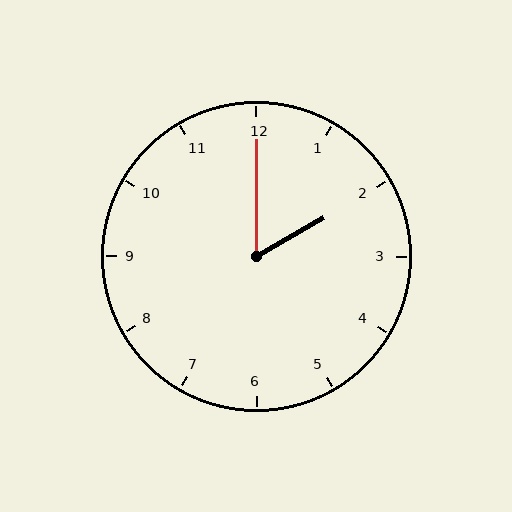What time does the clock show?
2:00.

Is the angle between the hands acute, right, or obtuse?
It is acute.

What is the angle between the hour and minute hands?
Approximately 60 degrees.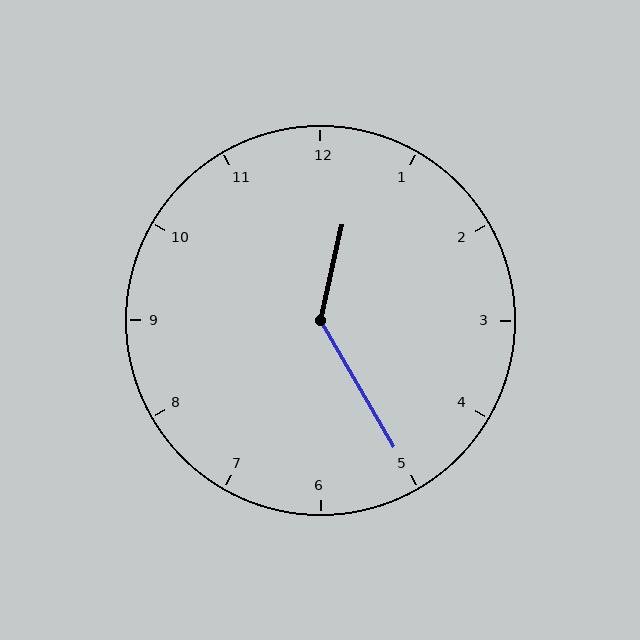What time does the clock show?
12:25.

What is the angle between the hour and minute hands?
Approximately 138 degrees.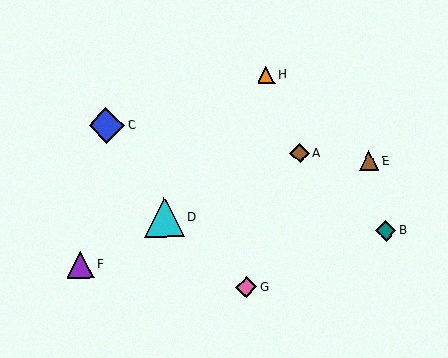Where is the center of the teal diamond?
The center of the teal diamond is at (386, 231).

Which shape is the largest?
The cyan triangle (labeled D) is the largest.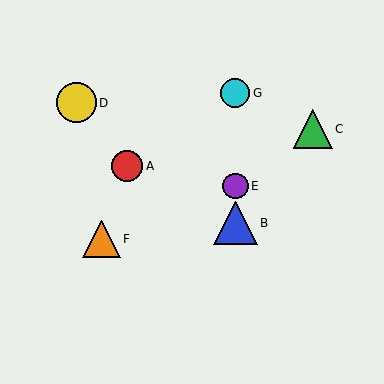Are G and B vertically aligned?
Yes, both are at x≈235.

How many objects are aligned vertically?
3 objects (B, E, G) are aligned vertically.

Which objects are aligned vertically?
Objects B, E, G are aligned vertically.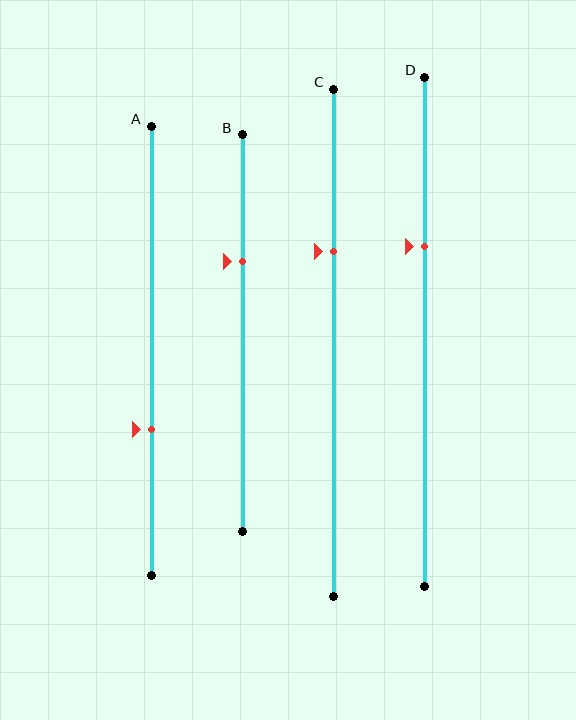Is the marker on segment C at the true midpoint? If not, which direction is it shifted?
No, the marker on segment C is shifted upward by about 18% of the segment length.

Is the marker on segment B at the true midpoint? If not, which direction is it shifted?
No, the marker on segment B is shifted upward by about 18% of the segment length.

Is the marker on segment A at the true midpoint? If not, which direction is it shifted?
No, the marker on segment A is shifted downward by about 18% of the segment length.